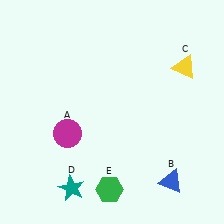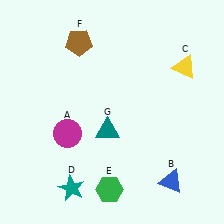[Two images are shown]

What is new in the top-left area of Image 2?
A brown pentagon (F) was added in the top-left area of Image 2.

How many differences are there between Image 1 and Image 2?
There are 2 differences between the two images.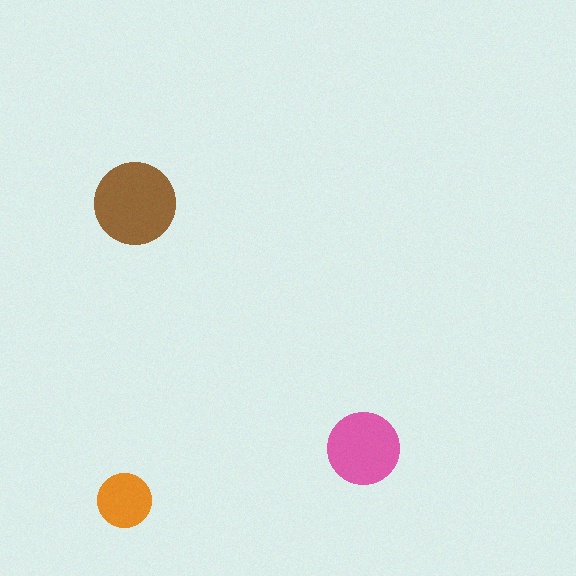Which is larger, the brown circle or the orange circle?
The brown one.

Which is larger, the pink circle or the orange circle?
The pink one.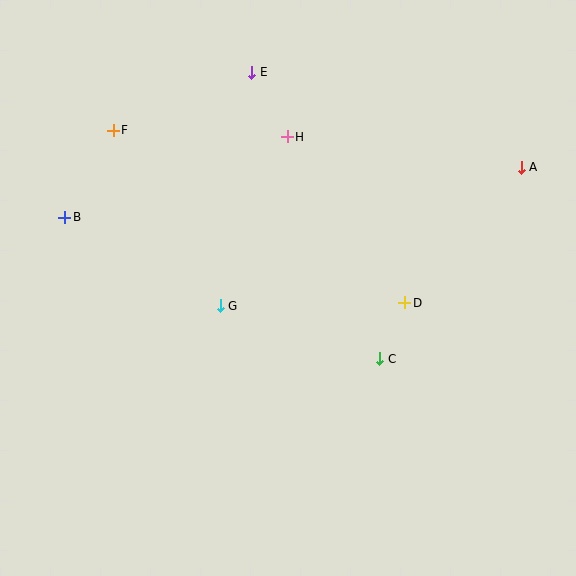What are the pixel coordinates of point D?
Point D is at (405, 303).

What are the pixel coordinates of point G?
Point G is at (220, 306).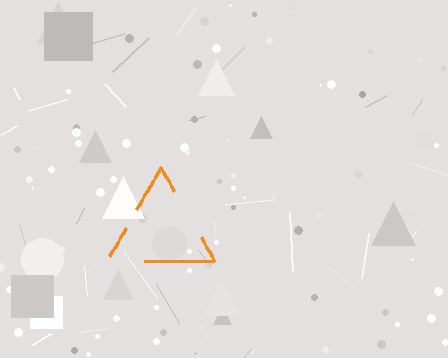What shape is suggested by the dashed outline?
The dashed outline suggests a triangle.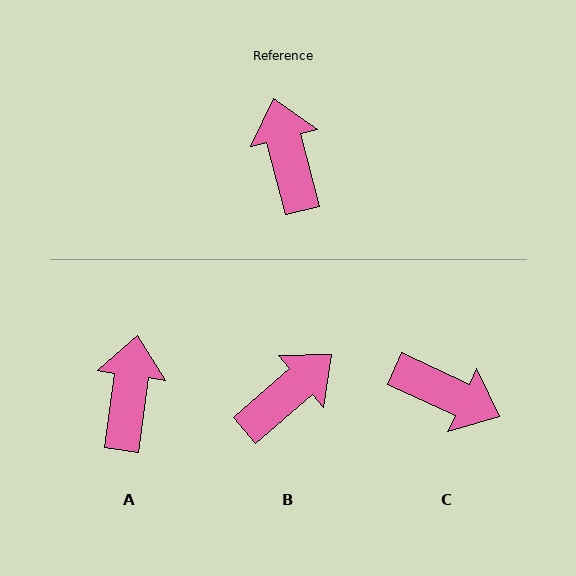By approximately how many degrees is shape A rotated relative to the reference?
Approximately 22 degrees clockwise.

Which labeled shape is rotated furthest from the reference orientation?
C, about 129 degrees away.